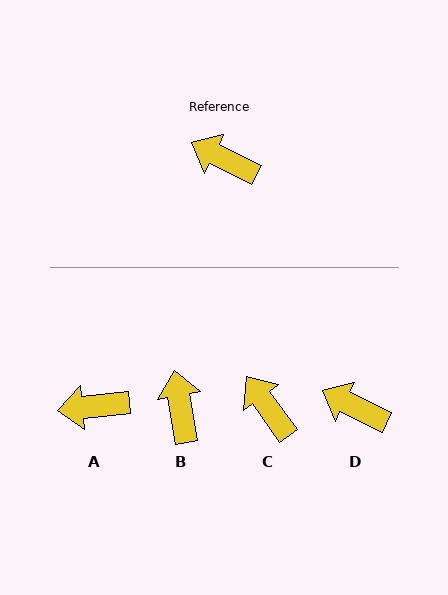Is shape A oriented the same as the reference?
No, it is off by about 32 degrees.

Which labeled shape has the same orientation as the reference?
D.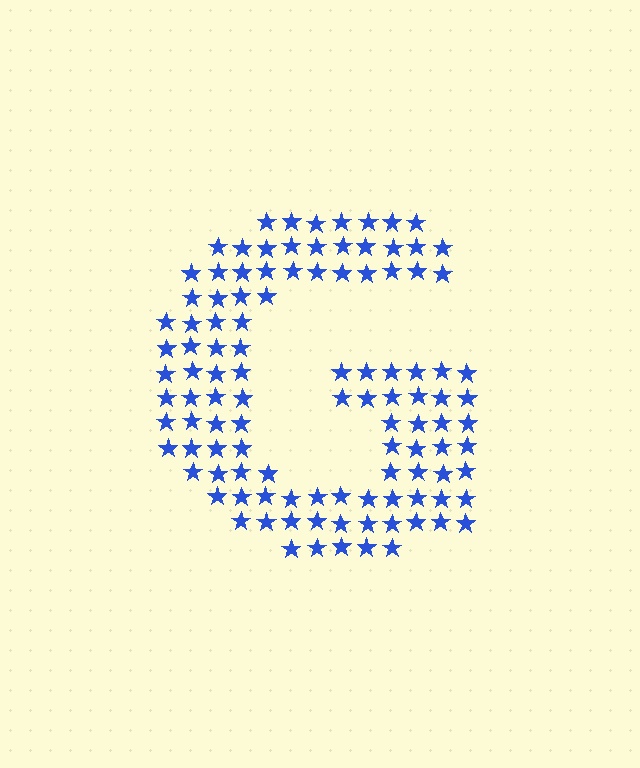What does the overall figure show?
The overall figure shows the letter G.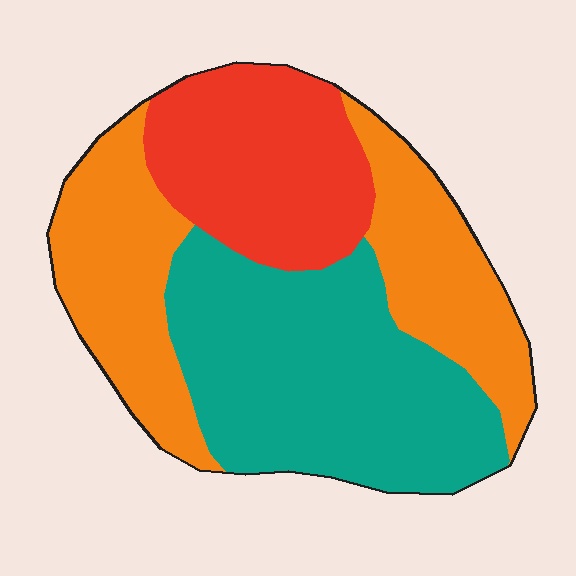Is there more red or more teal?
Teal.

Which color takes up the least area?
Red, at roughly 25%.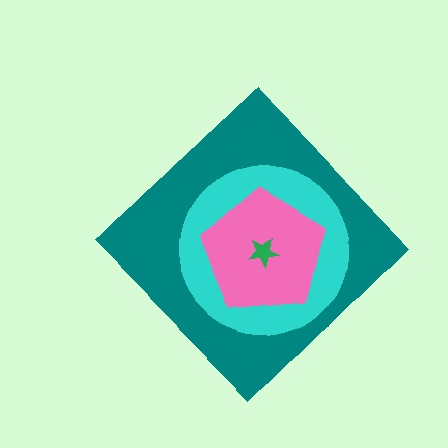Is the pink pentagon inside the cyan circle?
Yes.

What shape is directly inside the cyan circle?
The pink pentagon.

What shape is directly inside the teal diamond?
The cyan circle.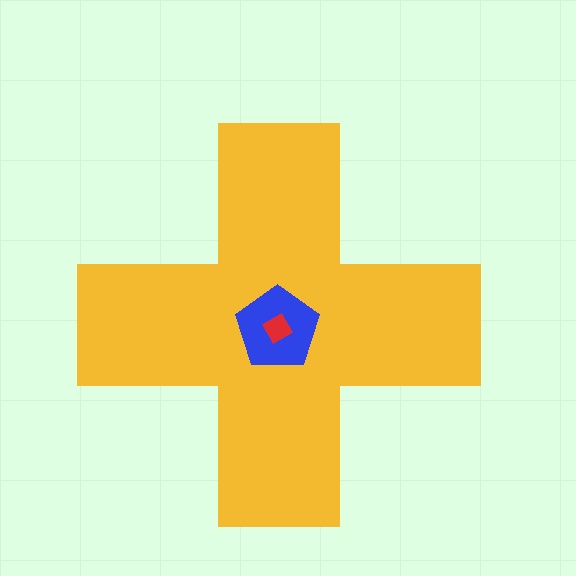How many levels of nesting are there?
3.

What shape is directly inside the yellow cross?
The blue pentagon.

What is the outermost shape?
The yellow cross.